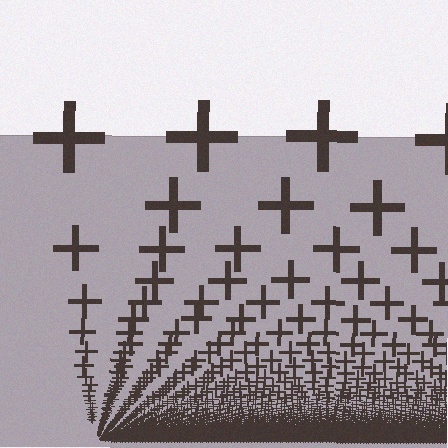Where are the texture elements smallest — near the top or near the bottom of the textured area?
Near the bottom.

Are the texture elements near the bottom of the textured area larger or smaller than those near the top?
Smaller. The gradient is inverted — elements near the bottom are smaller and denser.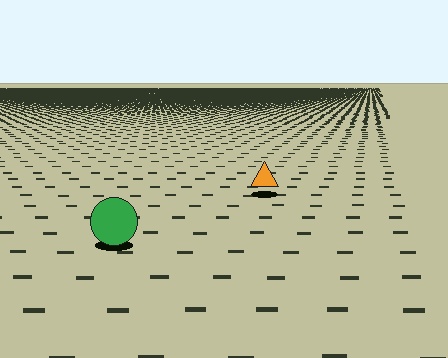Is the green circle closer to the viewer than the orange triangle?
Yes. The green circle is closer — you can tell from the texture gradient: the ground texture is coarser near it.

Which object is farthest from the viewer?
The orange triangle is farthest from the viewer. It appears smaller and the ground texture around it is denser.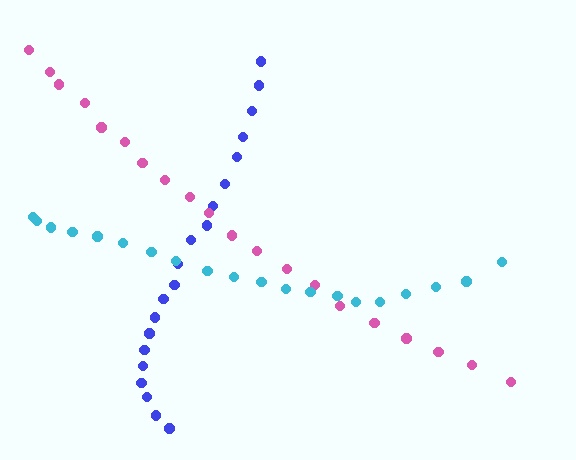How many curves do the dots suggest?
There are 3 distinct paths.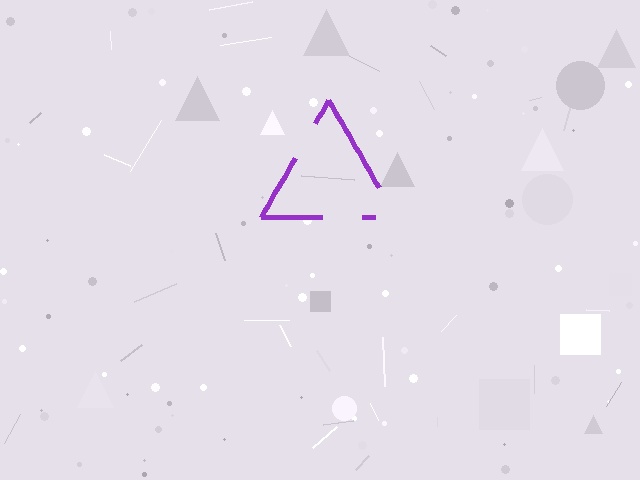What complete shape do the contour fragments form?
The contour fragments form a triangle.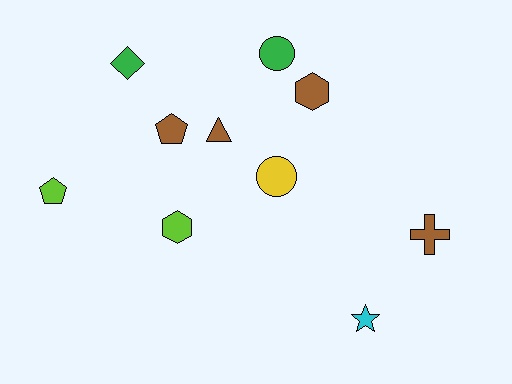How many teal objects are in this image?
There are no teal objects.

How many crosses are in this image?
There is 1 cross.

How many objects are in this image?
There are 10 objects.